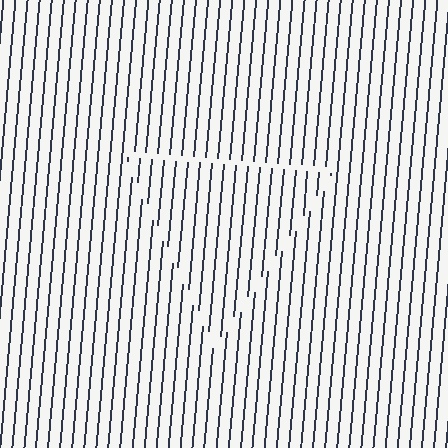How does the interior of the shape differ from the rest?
The interior of the shape contains the same grating, shifted by half a period — the contour is defined by the phase discontinuity where line-ends from the inner and outer gratings abut.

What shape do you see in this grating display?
An illusory triangle. The interior of the shape contains the same grating, shifted by half a period — the contour is defined by the phase discontinuity where line-ends from the inner and outer gratings abut.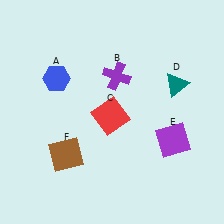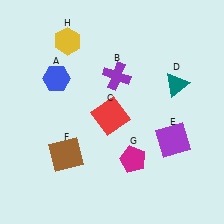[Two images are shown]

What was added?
A magenta pentagon (G), a yellow hexagon (H) were added in Image 2.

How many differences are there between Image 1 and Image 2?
There are 2 differences between the two images.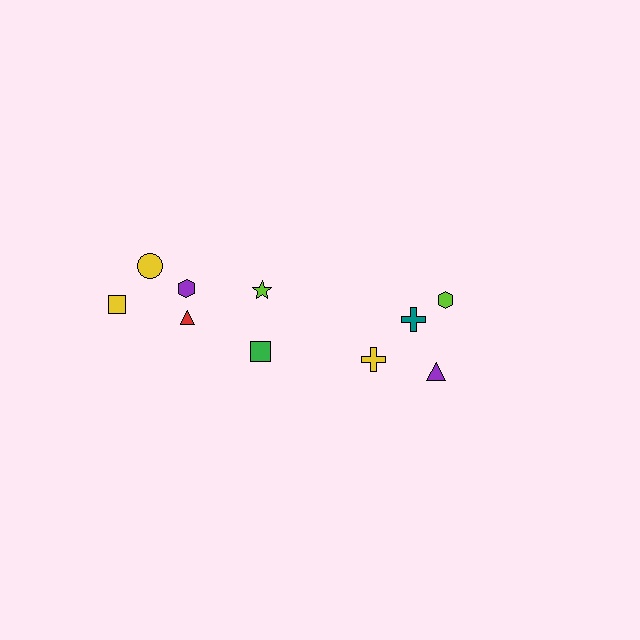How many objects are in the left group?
There are 6 objects.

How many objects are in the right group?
There are 4 objects.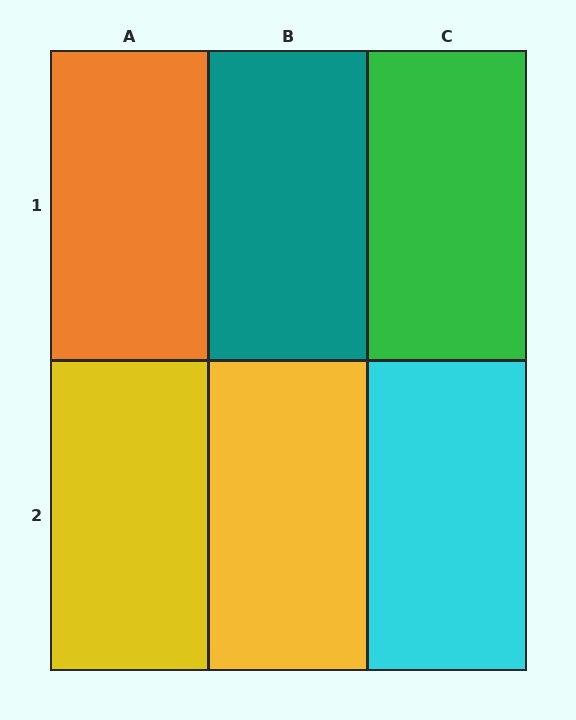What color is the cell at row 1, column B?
Teal.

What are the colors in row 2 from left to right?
Yellow, yellow, cyan.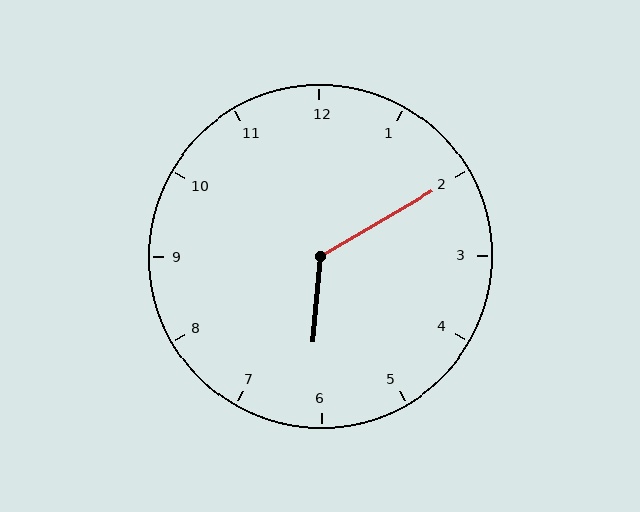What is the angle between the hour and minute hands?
Approximately 125 degrees.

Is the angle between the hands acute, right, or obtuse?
It is obtuse.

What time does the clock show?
6:10.